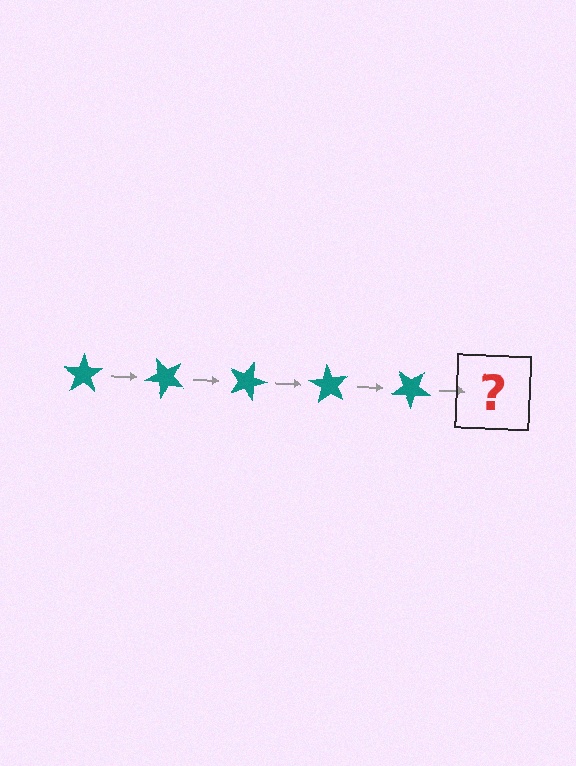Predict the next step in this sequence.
The next step is a teal star rotated 225 degrees.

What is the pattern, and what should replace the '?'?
The pattern is that the star rotates 45 degrees each step. The '?' should be a teal star rotated 225 degrees.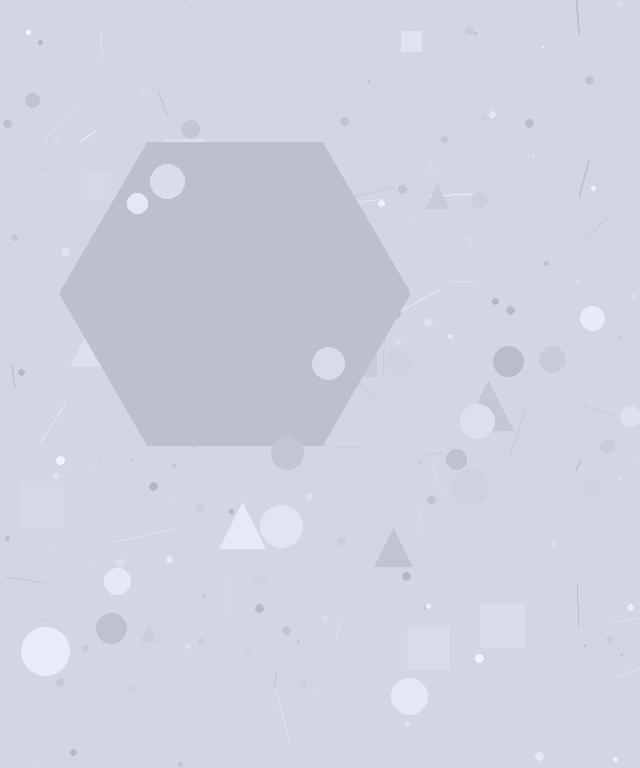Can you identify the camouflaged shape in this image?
The camouflaged shape is a hexagon.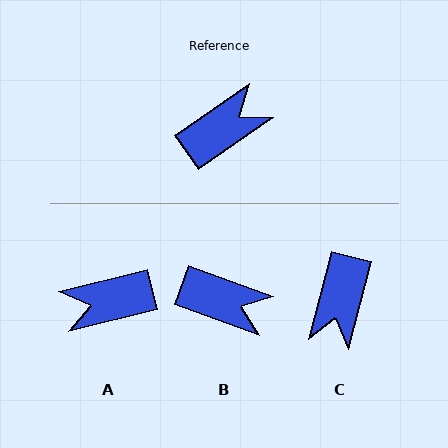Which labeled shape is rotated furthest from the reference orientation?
A, about 160 degrees away.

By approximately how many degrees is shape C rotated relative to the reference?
Approximately 139 degrees clockwise.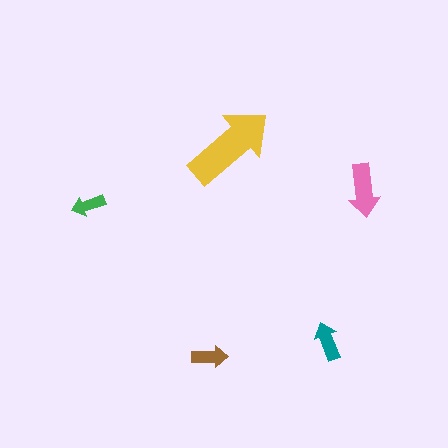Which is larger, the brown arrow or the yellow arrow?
The yellow one.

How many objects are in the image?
There are 5 objects in the image.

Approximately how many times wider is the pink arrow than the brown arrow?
About 1.5 times wider.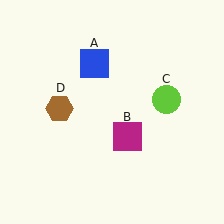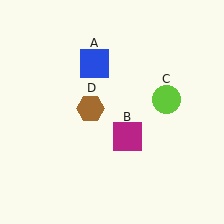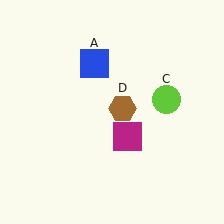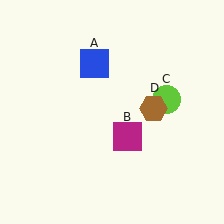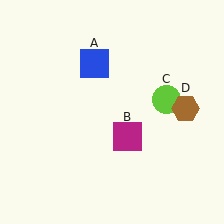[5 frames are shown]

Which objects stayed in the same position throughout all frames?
Blue square (object A) and magenta square (object B) and lime circle (object C) remained stationary.